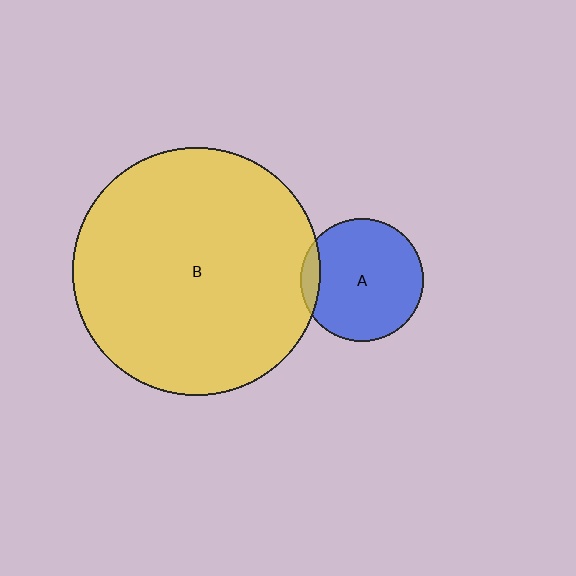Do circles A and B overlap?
Yes.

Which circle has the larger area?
Circle B (yellow).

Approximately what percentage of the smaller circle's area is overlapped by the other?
Approximately 10%.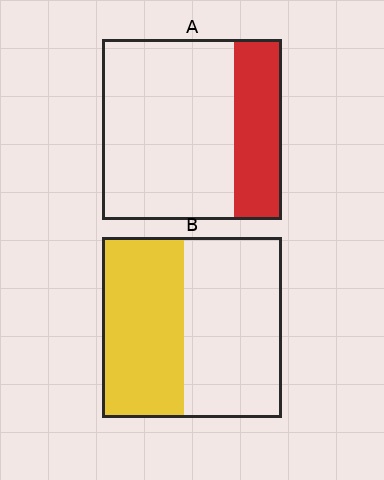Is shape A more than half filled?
No.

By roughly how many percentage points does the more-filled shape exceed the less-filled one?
By roughly 20 percentage points (B over A).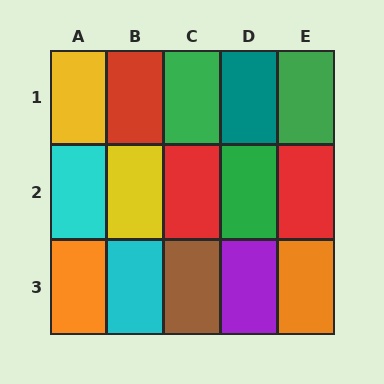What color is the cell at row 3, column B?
Cyan.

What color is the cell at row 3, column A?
Orange.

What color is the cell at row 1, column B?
Red.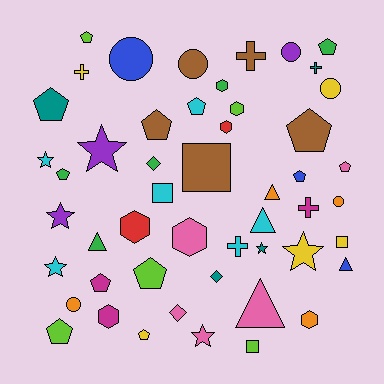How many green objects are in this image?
There are 5 green objects.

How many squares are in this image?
There are 4 squares.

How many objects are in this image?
There are 50 objects.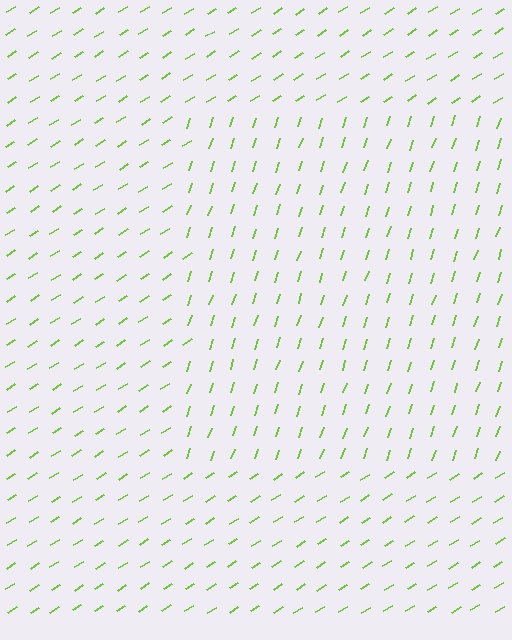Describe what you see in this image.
The image is filled with small lime line segments. A rectangle region in the image has lines oriented differently from the surrounding lines, creating a visible texture boundary.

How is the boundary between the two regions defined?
The boundary is defined purely by a change in line orientation (approximately 39 degrees difference). All lines are the same color and thickness.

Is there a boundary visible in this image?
Yes, there is a texture boundary formed by a change in line orientation.